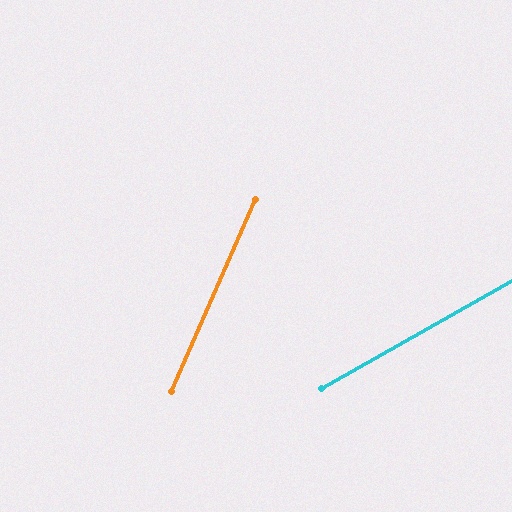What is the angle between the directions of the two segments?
Approximately 37 degrees.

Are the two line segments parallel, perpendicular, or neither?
Neither parallel nor perpendicular — they differ by about 37°.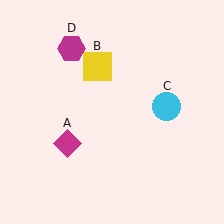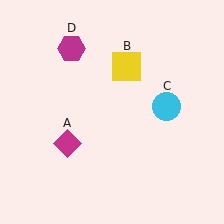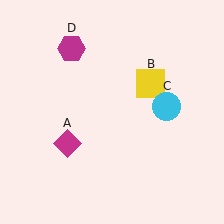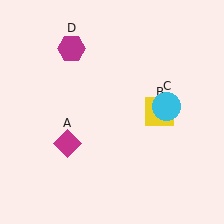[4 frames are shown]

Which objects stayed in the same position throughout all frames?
Magenta diamond (object A) and cyan circle (object C) and magenta hexagon (object D) remained stationary.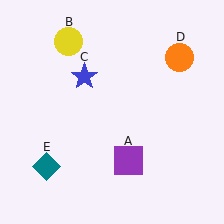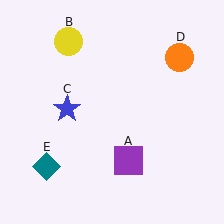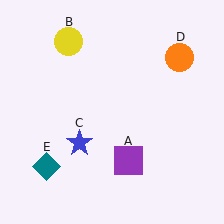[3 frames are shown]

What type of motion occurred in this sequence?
The blue star (object C) rotated counterclockwise around the center of the scene.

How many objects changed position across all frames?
1 object changed position: blue star (object C).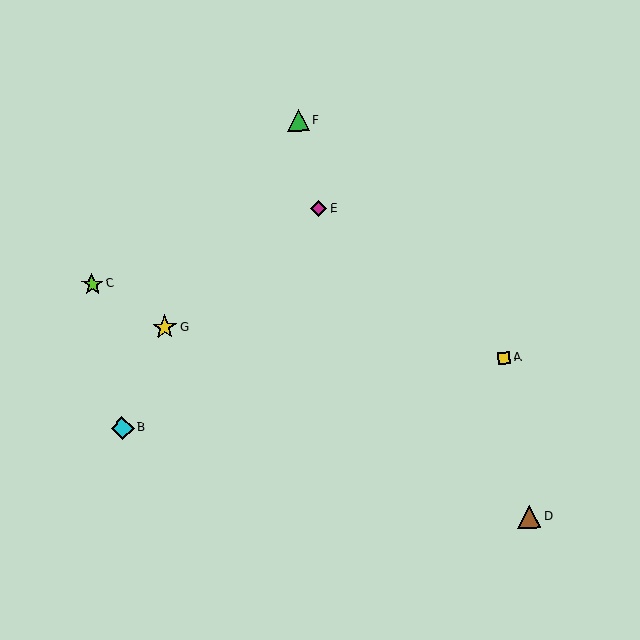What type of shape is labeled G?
Shape G is a yellow star.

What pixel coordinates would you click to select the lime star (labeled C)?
Click at (92, 284) to select the lime star C.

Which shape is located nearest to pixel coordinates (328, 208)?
The magenta diamond (labeled E) at (319, 209) is nearest to that location.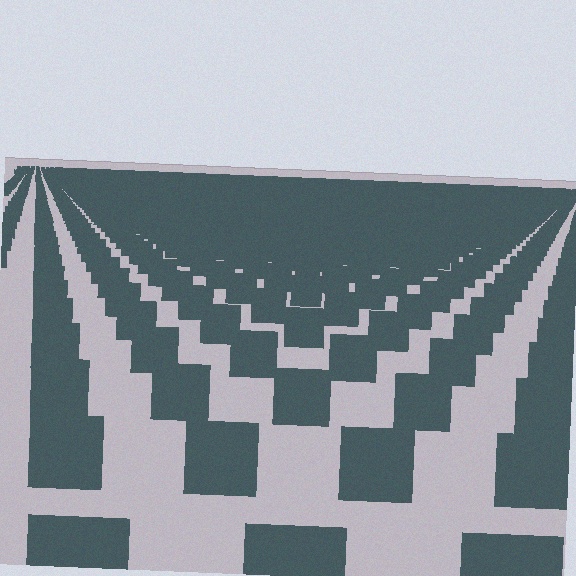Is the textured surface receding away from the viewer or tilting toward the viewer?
The surface is receding away from the viewer. Texture elements get smaller and denser toward the top.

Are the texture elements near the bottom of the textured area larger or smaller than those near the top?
Larger. Near the bottom, elements are closer to the viewer and appear at a bigger on-screen size.